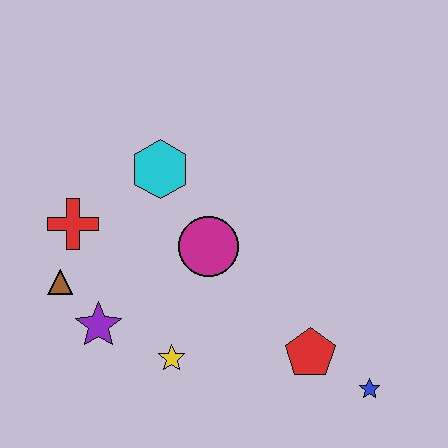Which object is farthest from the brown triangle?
The blue star is farthest from the brown triangle.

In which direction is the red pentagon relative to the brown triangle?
The red pentagon is to the right of the brown triangle.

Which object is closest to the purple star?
The brown triangle is closest to the purple star.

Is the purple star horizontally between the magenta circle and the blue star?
No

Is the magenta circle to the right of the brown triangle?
Yes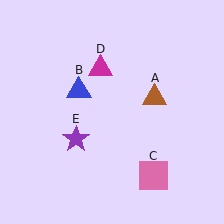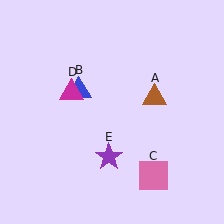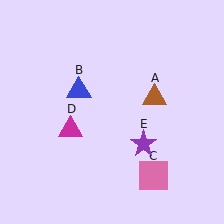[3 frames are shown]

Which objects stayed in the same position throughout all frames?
Brown triangle (object A) and blue triangle (object B) and pink square (object C) remained stationary.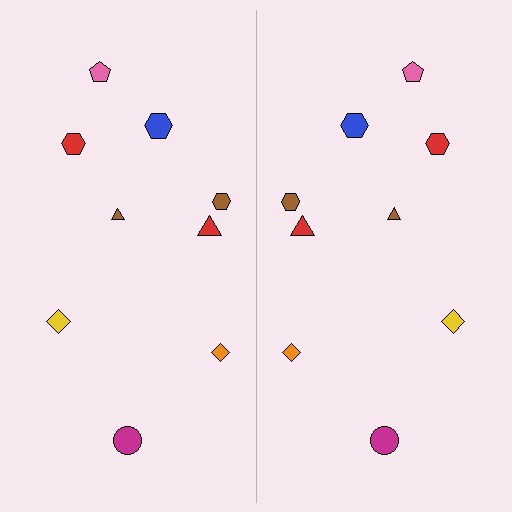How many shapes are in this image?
There are 18 shapes in this image.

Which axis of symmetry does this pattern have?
The pattern has a vertical axis of symmetry running through the center of the image.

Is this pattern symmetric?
Yes, this pattern has bilateral (reflection) symmetry.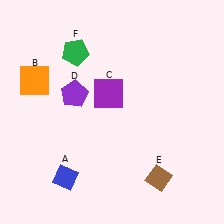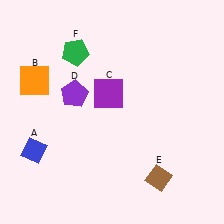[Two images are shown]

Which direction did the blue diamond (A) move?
The blue diamond (A) moved left.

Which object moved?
The blue diamond (A) moved left.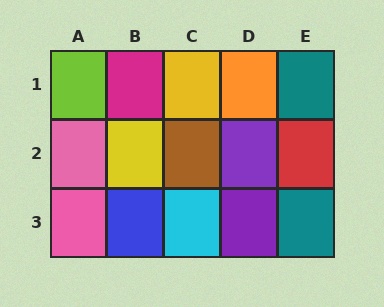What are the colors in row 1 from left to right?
Lime, magenta, yellow, orange, teal.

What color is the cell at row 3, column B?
Blue.